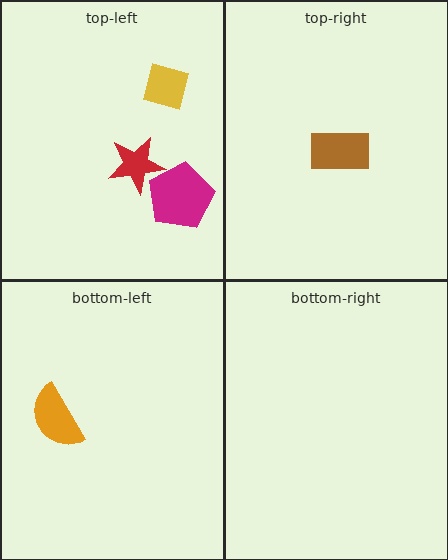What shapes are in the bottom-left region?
The orange semicircle.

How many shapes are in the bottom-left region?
1.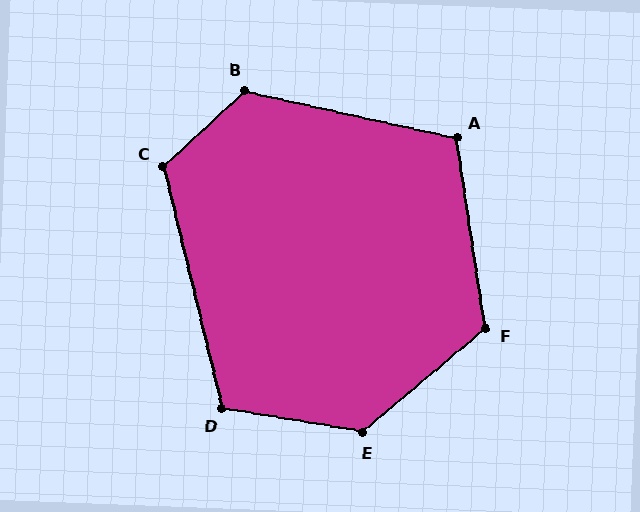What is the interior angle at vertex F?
Approximately 121 degrees (obtuse).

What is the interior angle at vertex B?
Approximately 125 degrees (obtuse).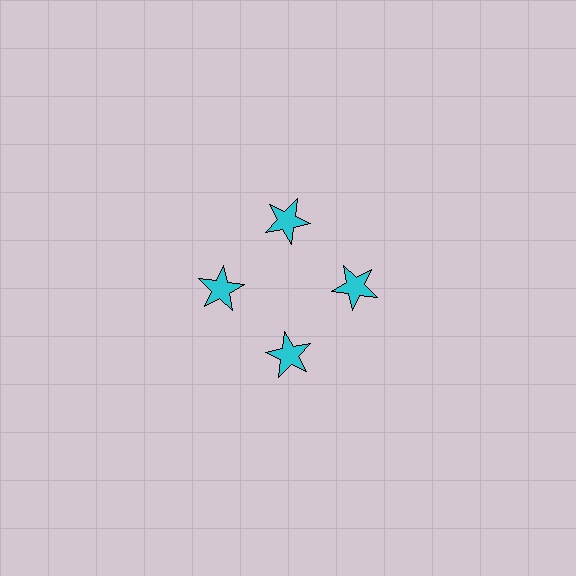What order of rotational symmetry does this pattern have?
This pattern has 4-fold rotational symmetry.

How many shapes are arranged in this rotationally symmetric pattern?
There are 4 shapes, arranged in 4 groups of 1.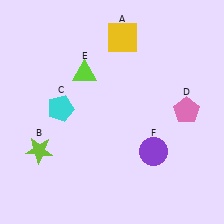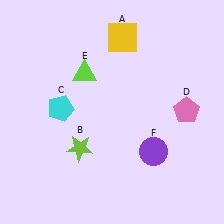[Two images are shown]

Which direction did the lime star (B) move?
The lime star (B) moved right.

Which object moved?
The lime star (B) moved right.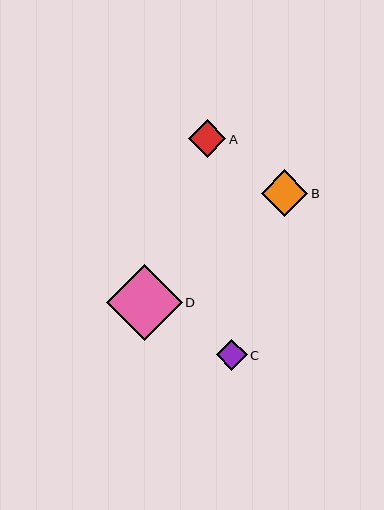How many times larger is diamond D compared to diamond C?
Diamond D is approximately 2.4 times the size of diamond C.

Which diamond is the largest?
Diamond D is the largest with a size of approximately 76 pixels.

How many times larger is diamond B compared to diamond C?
Diamond B is approximately 1.5 times the size of diamond C.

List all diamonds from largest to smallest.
From largest to smallest: D, B, A, C.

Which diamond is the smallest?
Diamond C is the smallest with a size of approximately 31 pixels.